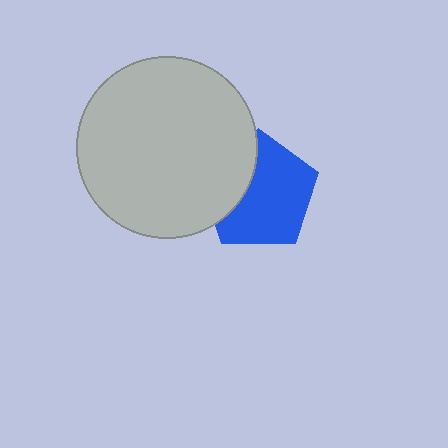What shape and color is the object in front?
The object in front is a light gray circle.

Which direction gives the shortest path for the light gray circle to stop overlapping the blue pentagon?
Moving left gives the shortest separation.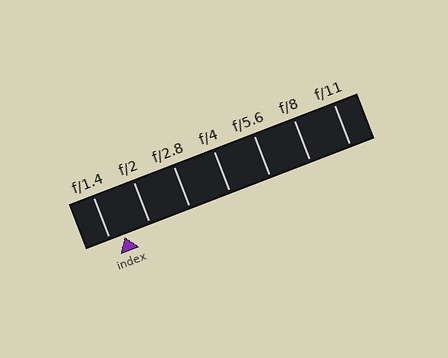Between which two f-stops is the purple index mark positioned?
The index mark is between f/1.4 and f/2.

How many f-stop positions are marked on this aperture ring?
There are 7 f-stop positions marked.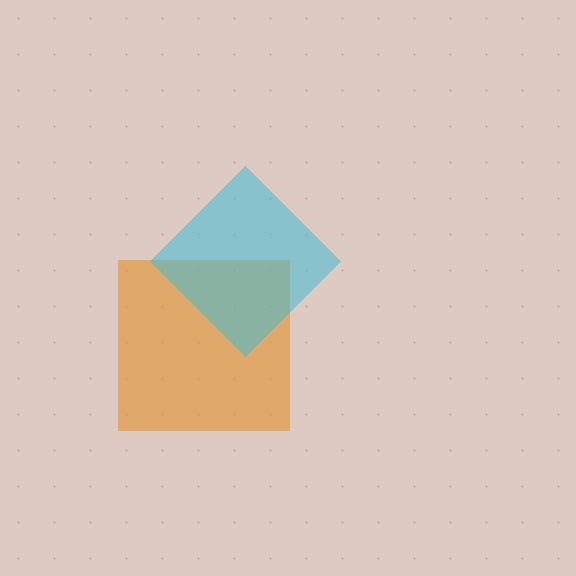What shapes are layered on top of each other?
The layered shapes are: an orange square, a cyan diamond.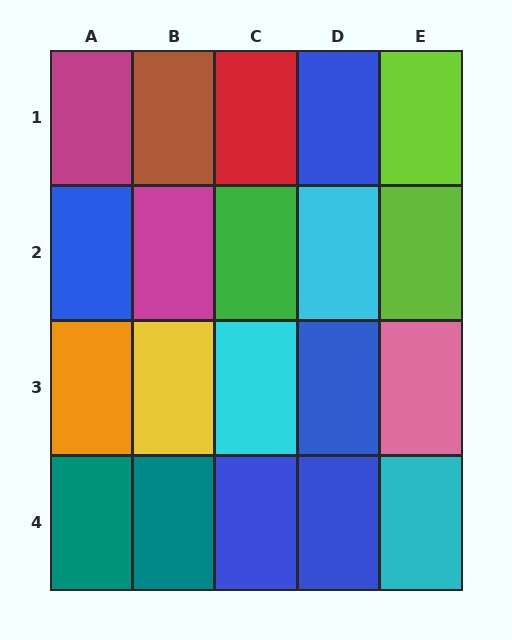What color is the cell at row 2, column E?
Lime.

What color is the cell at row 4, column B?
Teal.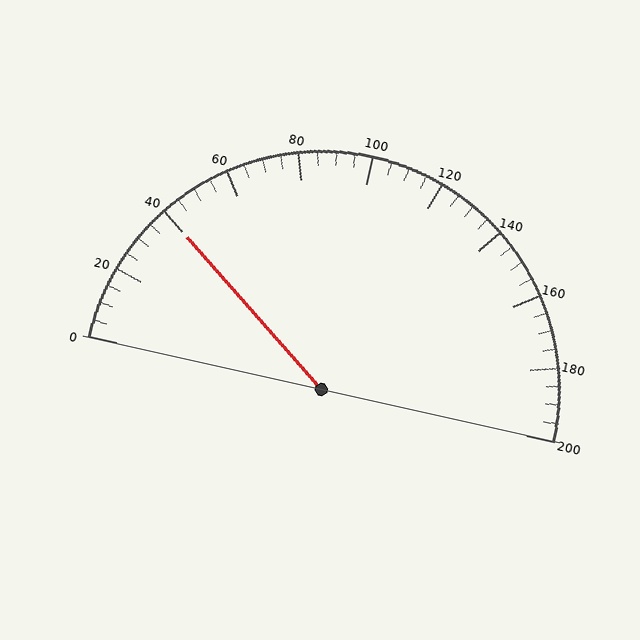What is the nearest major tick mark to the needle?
The nearest major tick mark is 40.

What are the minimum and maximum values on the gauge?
The gauge ranges from 0 to 200.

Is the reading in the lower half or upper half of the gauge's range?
The reading is in the lower half of the range (0 to 200).